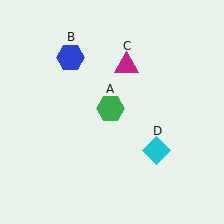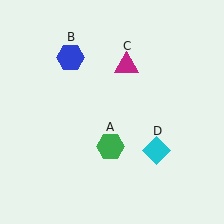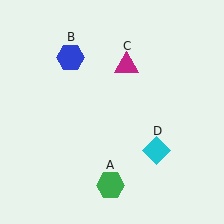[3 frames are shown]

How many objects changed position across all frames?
1 object changed position: green hexagon (object A).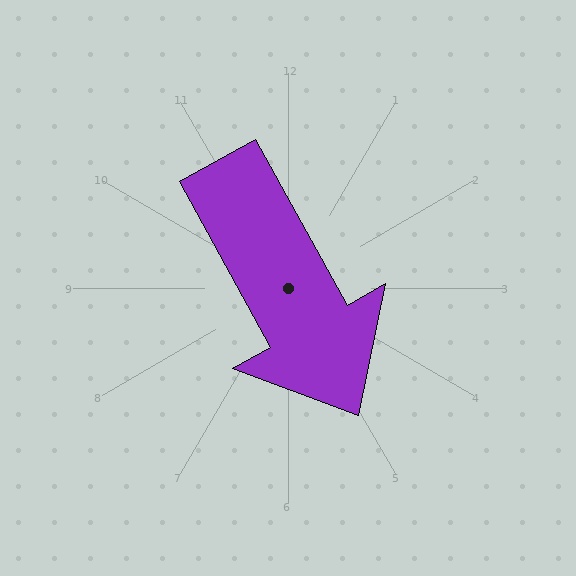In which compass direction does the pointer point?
Southeast.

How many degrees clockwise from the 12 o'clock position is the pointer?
Approximately 151 degrees.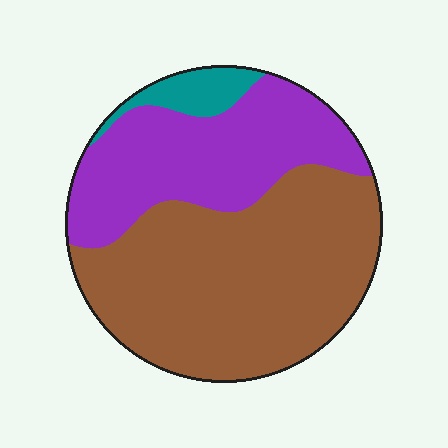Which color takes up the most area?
Brown, at roughly 60%.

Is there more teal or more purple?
Purple.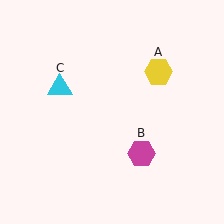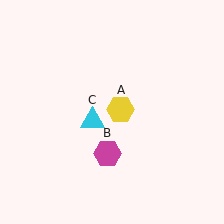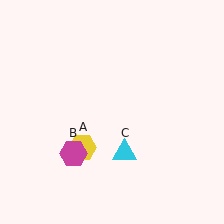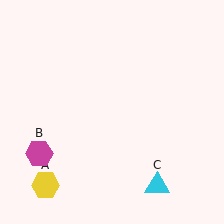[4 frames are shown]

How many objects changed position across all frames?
3 objects changed position: yellow hexagon (object A), magenta hexagon (object B), cyan triangle (object C).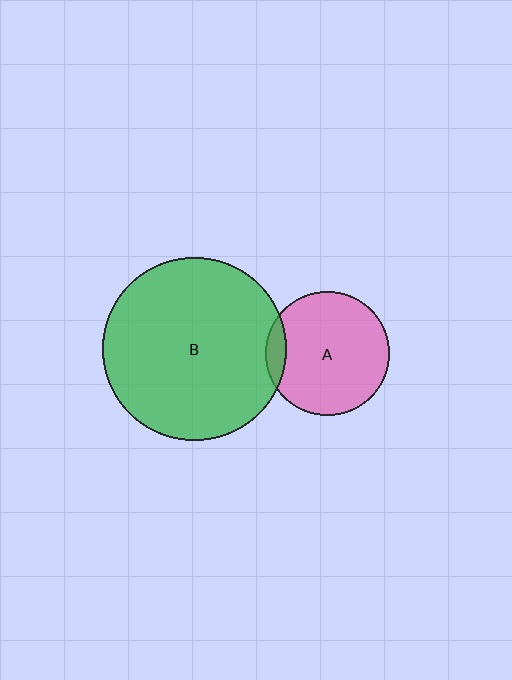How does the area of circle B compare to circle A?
Approximately 2.2 times.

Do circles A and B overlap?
Yes.